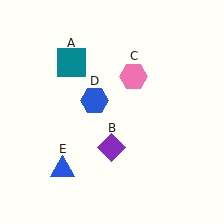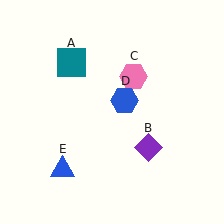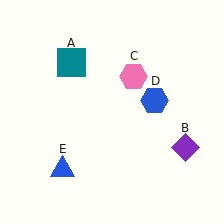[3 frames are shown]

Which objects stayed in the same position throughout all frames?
Teal square (object A) and pink hexagon (object C) and blue triangle (object E) remained stationary.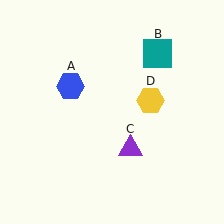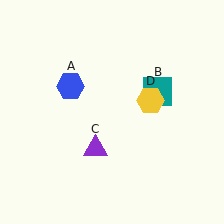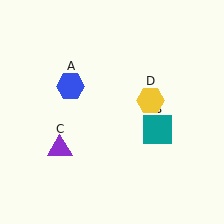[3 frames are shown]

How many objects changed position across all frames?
2 objects changed position: teal square (object B), purple triangle (object C).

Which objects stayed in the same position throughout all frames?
Blue hexagon (object A) and yellow hexagon (object D) remained stationary.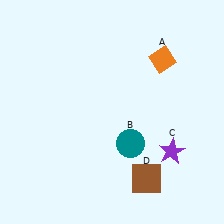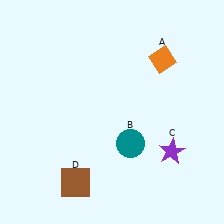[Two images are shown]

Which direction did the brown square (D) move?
The brown square (D) moved left.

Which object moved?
The brown square (D) moved left.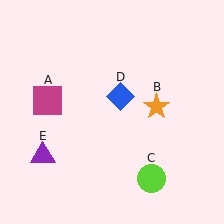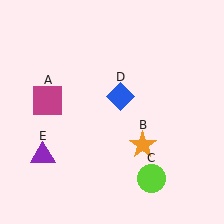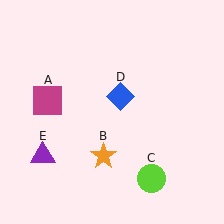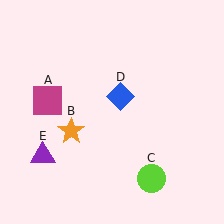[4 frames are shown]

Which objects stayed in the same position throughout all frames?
Magenta square (object A) and lime circle (object C) and blue diamond (object D) and purple triangle (object E) remained stationary.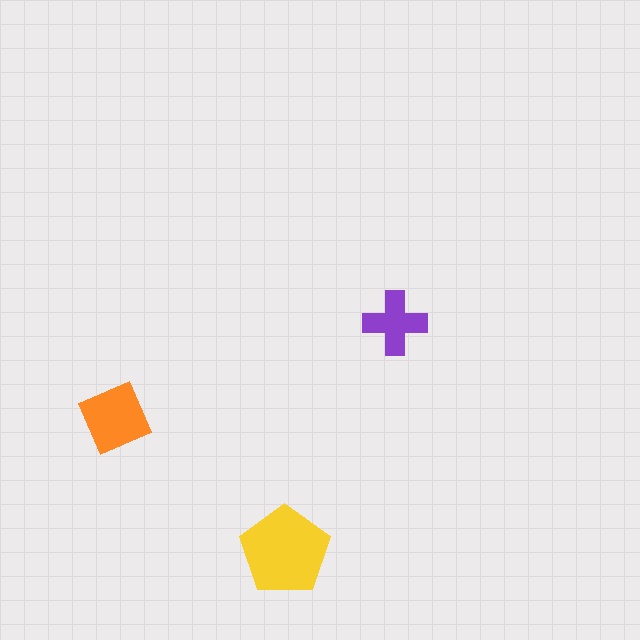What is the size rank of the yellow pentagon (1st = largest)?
1st.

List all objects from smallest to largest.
The purple cross, the orange square, the yellow pentagon.